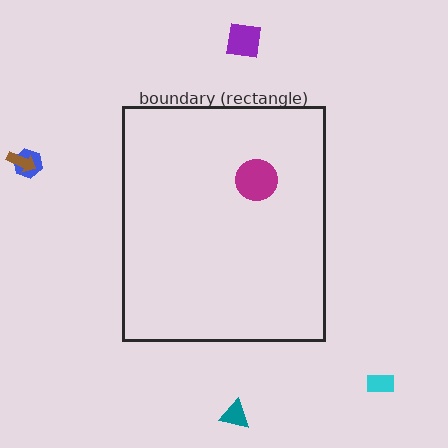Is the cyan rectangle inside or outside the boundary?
Outside.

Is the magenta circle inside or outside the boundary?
Inside.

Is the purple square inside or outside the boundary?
Outside.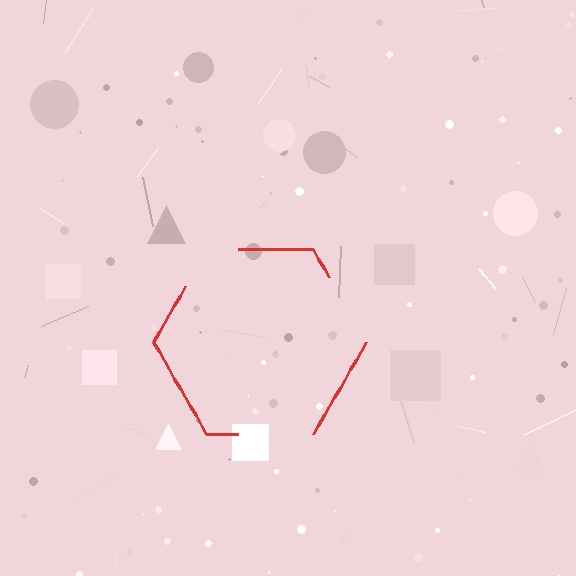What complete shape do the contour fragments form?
The contour fragments form a hexagon.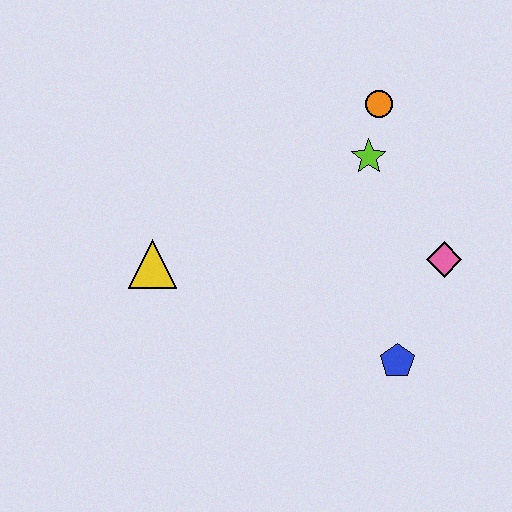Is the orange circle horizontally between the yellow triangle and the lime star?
No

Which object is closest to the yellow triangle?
The lime star is closest to the yellow triangle.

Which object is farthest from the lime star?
The yellow triangle is farthest from the lime star.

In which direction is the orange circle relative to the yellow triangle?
The orange circle is to the right of the yellow triangle.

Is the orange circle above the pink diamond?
Yes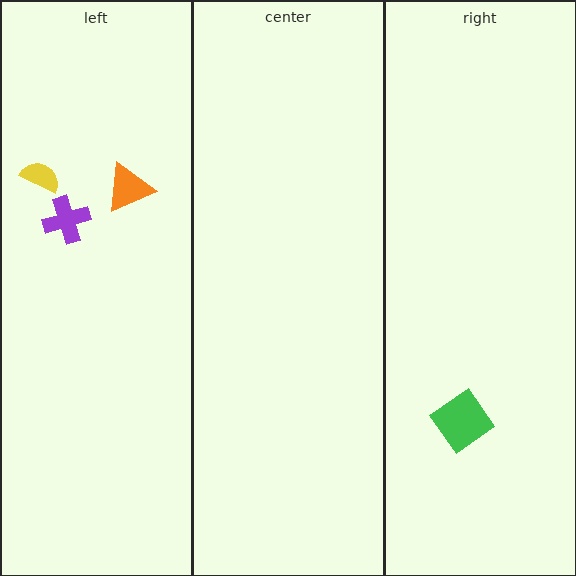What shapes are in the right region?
The green diamond.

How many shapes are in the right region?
1.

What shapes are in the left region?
The purple cross, the orange triangle, the yellow semicircle.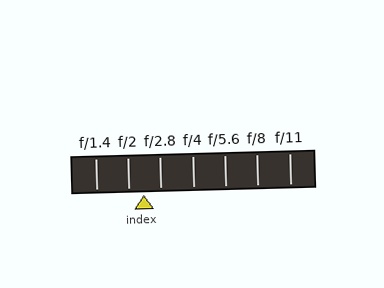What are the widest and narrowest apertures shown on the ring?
The widest aperture shown is f/1.4 and the narrowest is f/11.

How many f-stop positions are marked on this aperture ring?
There are 7 f-stop positions marked.